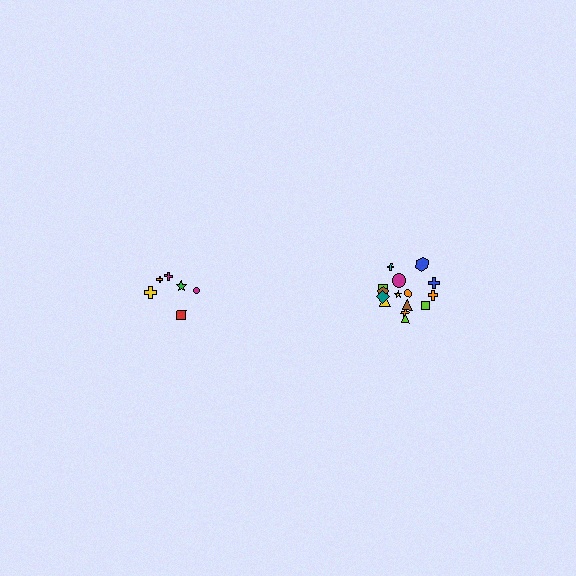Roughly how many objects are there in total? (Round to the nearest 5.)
Roughly 20 objects in total.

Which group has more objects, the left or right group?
The right group.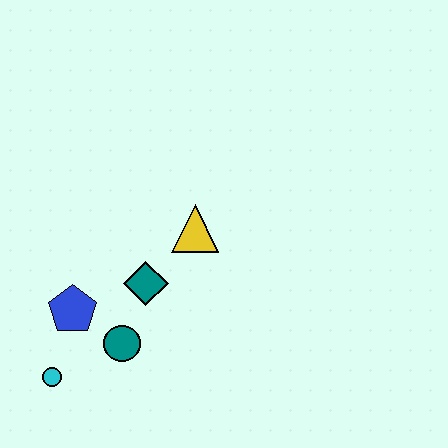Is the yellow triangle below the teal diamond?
No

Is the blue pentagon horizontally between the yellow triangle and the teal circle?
No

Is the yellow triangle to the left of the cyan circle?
No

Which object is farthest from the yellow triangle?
The cyan circle is farthest from the yellow triangle.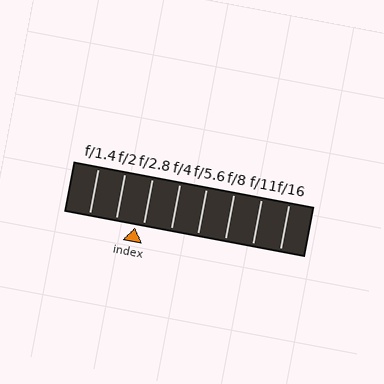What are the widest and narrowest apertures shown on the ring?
The widest aperture shown is f/1.4 and the narrowest is f/16.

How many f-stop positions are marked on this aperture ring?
There are 8 f-stop positions marked.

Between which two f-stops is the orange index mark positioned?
The index mark is between f/2 and f/2.8.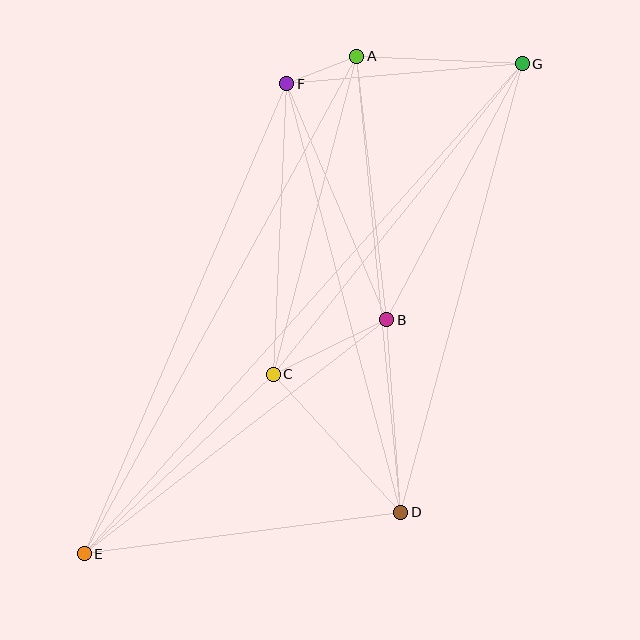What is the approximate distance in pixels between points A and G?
The distance between A and G is approximately 166 pixels.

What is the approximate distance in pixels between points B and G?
The distance between B and G is approximately 290 pixels.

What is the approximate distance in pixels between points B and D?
The distance between B and D is approximately 193 pixels.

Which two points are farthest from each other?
Points E and G are farthest from each other.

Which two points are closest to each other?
Points A and F are closest to each other.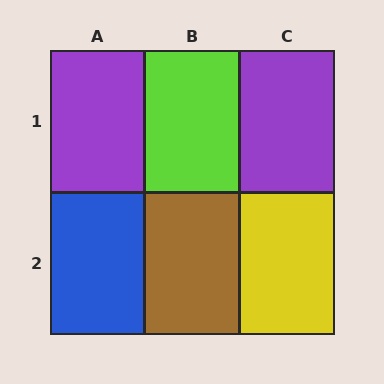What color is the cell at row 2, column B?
Brown.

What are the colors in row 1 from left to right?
Purple, lime, purple.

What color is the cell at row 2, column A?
Blue.